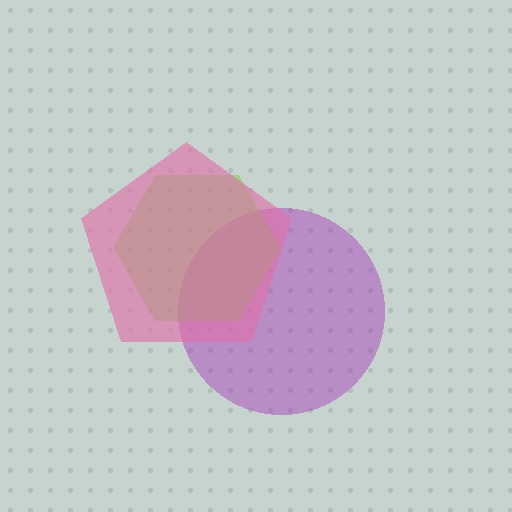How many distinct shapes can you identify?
There are 3 distinct shapes: a purple circle, a lime hexagon, a pink pentagon.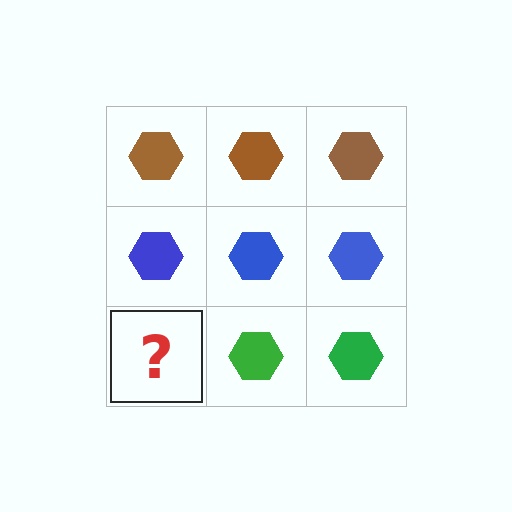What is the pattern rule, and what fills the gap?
The rule is that each row has a consistent color. The gap should be filled with a green hexagon.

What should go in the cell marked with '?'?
The missing cell should contain a green hexagon.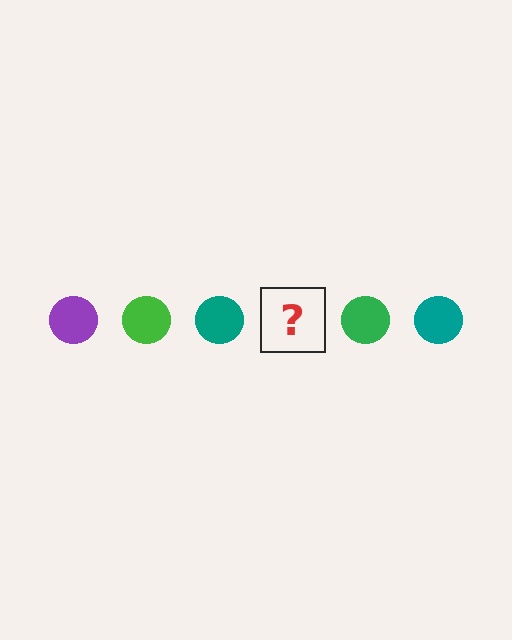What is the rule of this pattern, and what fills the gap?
The rule is that the pattern cycles through purple, green, teal circles. The gap should be filled with a purple circle.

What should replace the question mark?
The question mark should be replaced with a purple circle.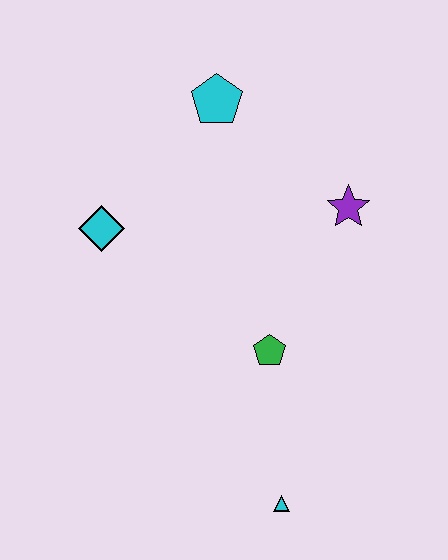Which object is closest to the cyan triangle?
The green pentagon is closest to the cyan triangle.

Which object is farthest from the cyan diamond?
The cyan triangle is farthest from the cyan diamond.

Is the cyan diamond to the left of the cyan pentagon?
Yes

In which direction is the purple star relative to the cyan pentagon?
The purple star is to the right of the cyan pentagon.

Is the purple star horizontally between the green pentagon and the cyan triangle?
No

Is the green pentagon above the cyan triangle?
Yes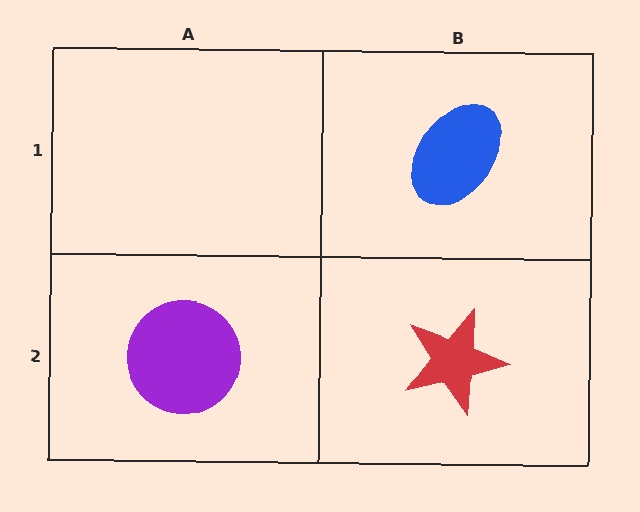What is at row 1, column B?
A blue ellipse.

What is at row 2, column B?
A red star.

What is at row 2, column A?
A purple circle.